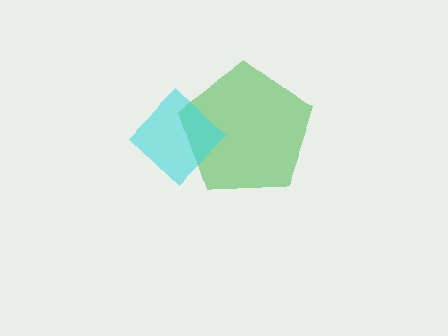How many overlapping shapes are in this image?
There are 2 overlapping shapes in the image.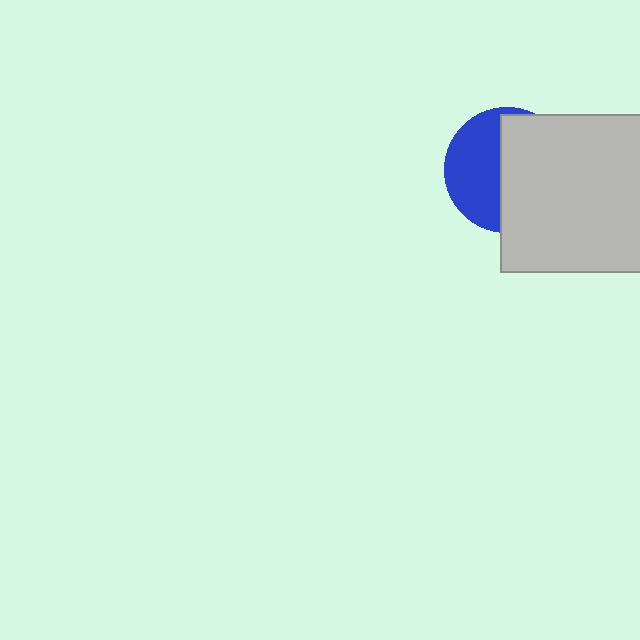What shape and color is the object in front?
The object in front is a light gray square.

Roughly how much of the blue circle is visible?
A small part of it is visible (roughly 44%).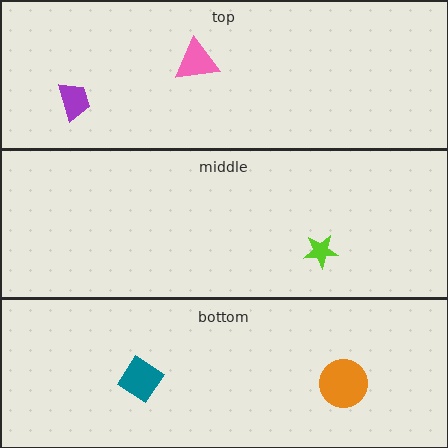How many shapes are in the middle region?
1.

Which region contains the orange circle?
The bottom region.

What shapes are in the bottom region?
The orange circle, the teal diamond.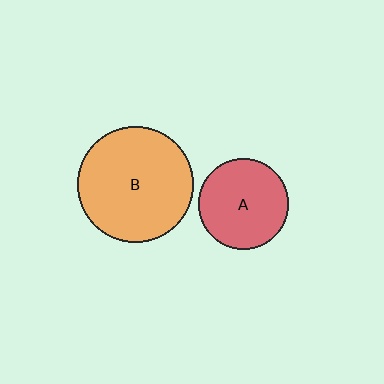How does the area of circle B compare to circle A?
Approximately 1.6 times.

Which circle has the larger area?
Circle B (orange).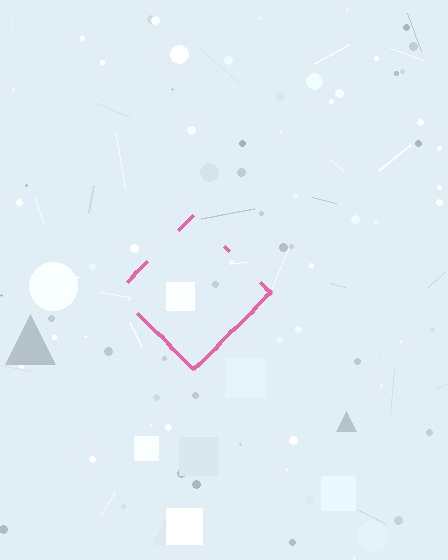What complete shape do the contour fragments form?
The contour fragments form a diamond.